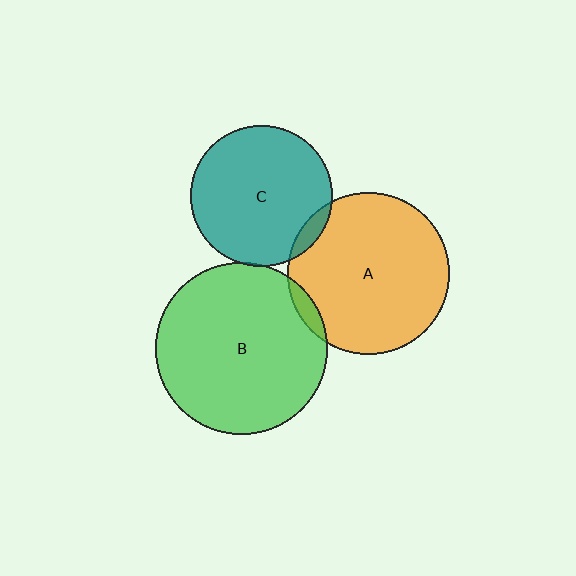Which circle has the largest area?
Circle B (green).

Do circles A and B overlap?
Yes.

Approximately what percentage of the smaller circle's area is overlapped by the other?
Approximately 5%.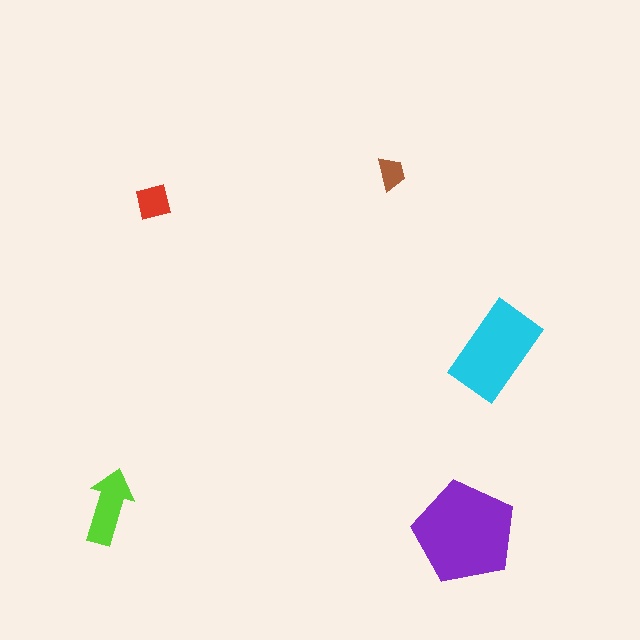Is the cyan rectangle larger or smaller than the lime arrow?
Larger.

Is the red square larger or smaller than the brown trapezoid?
Larger.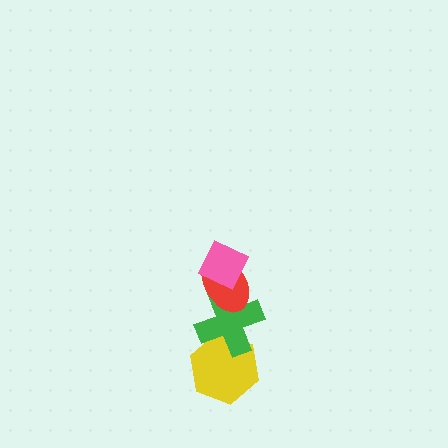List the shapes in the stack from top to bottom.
From top to bottom: the pink diamond, the red ellipse, the green cross, the yellow hexagon.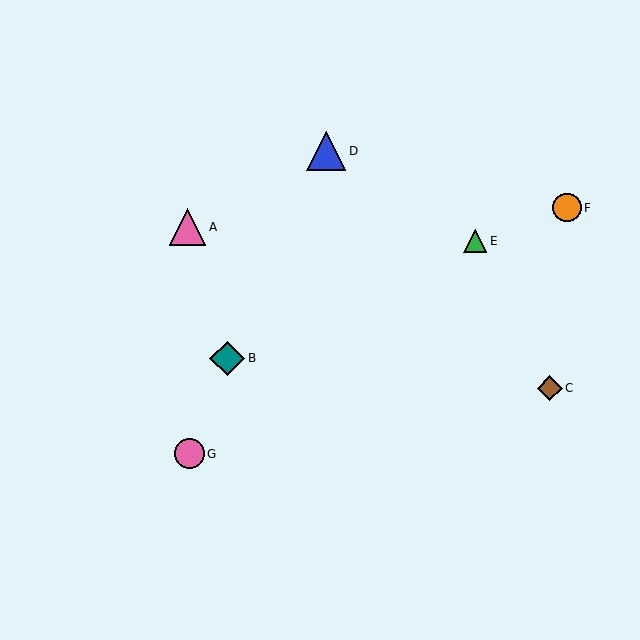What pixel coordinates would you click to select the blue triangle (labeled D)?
Click at (326, 151) to select the blue triangle D.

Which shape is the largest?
The blue triangle (labeled D) is the largest.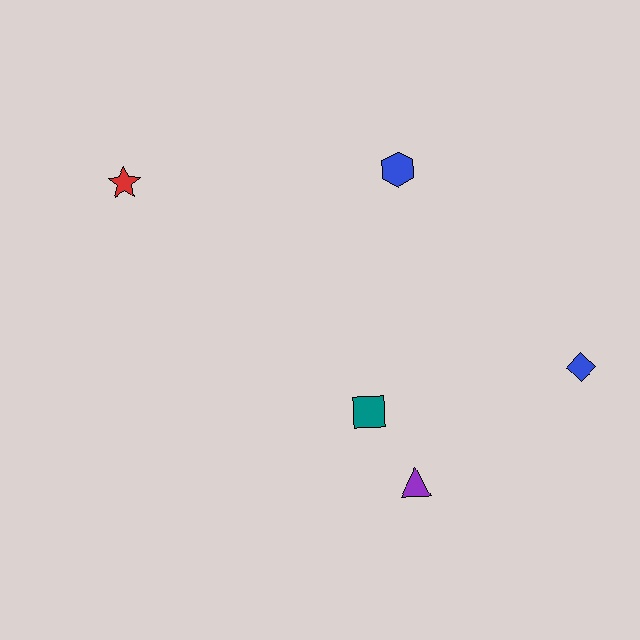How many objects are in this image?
There are 5 objects.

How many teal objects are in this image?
There is 1 teal object.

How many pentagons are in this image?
There are no pentagons.